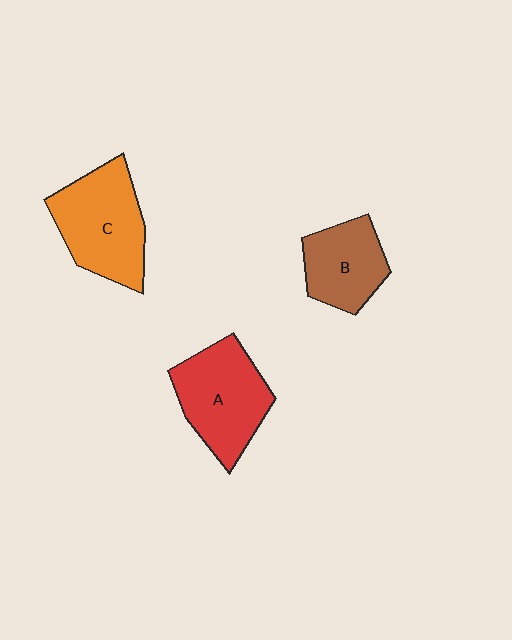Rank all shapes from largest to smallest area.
From largest to smallest: C (orange), A (red), B (brown).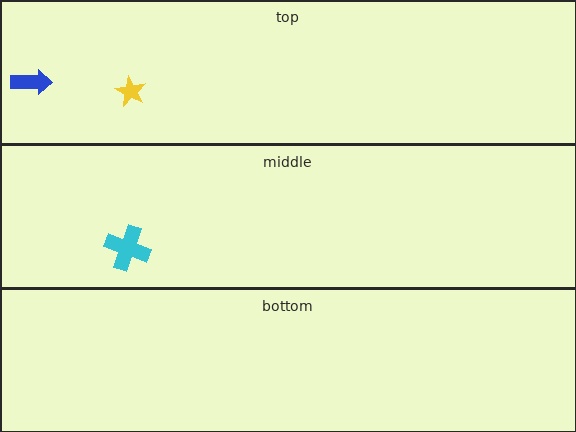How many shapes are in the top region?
2.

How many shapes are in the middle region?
1.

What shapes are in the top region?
The blue arrow, the yellow star.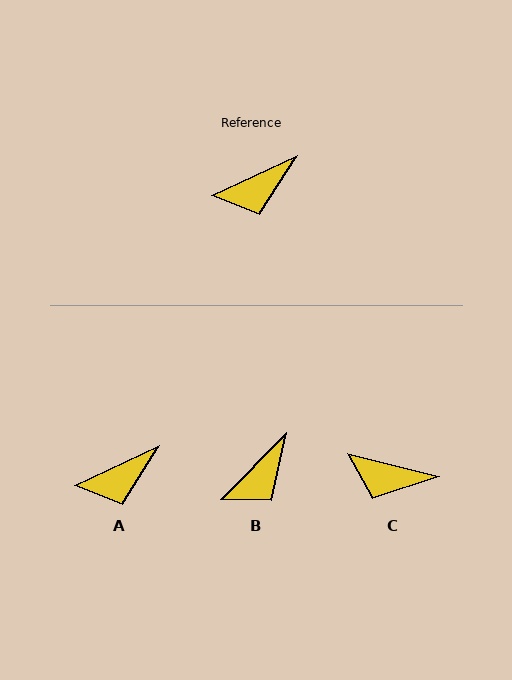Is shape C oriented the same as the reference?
No, it is off by about 39 degrees.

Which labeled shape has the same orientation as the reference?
A.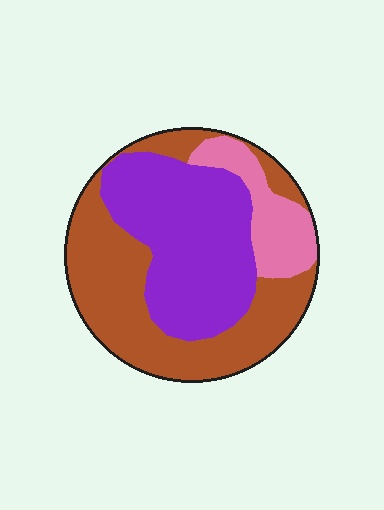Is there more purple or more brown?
Brown.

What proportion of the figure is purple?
Purple covers 40% of the figure.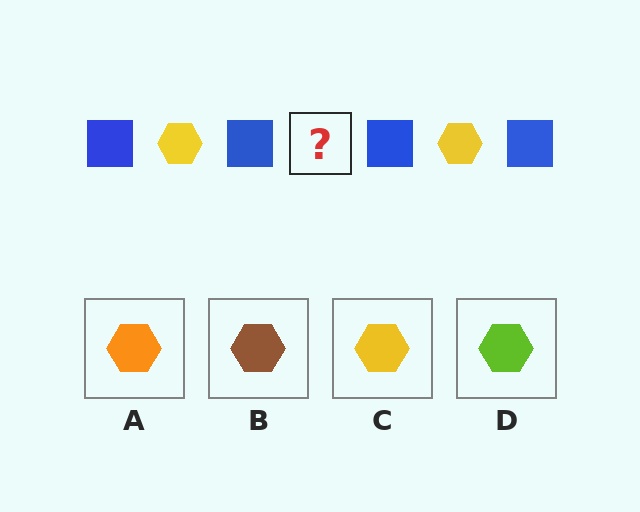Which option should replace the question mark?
Option C.